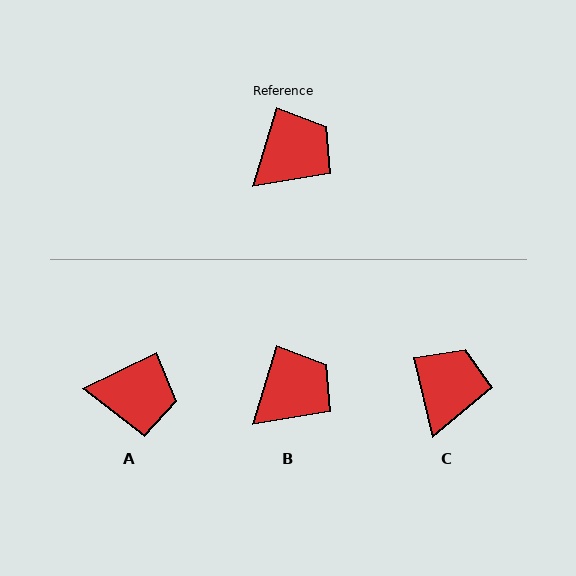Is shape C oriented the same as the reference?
No, it is off by about 30 degrees.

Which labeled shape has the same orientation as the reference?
B.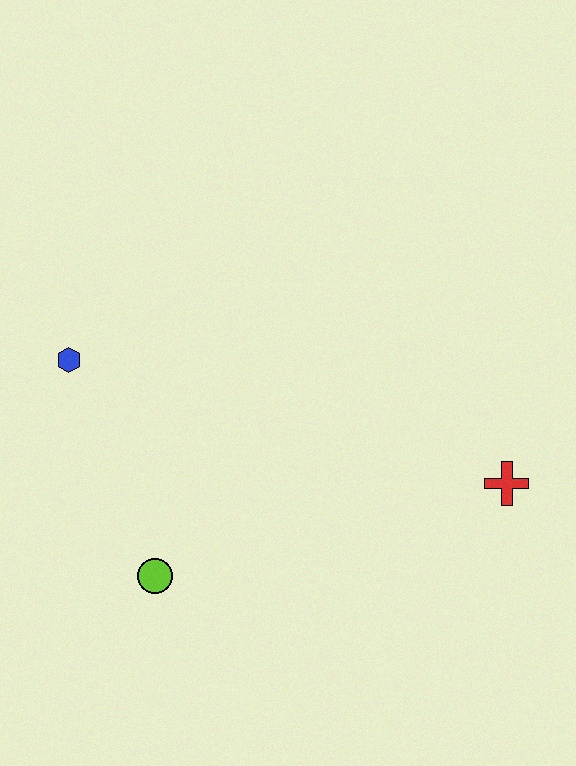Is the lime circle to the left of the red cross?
Yes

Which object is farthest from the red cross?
The blue hexagon is farthest from the red cross.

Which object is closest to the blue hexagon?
The lime circle is closest to the blue hexagon.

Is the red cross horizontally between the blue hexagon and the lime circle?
No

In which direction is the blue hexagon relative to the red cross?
The blue hexagon is to the left of the red cross.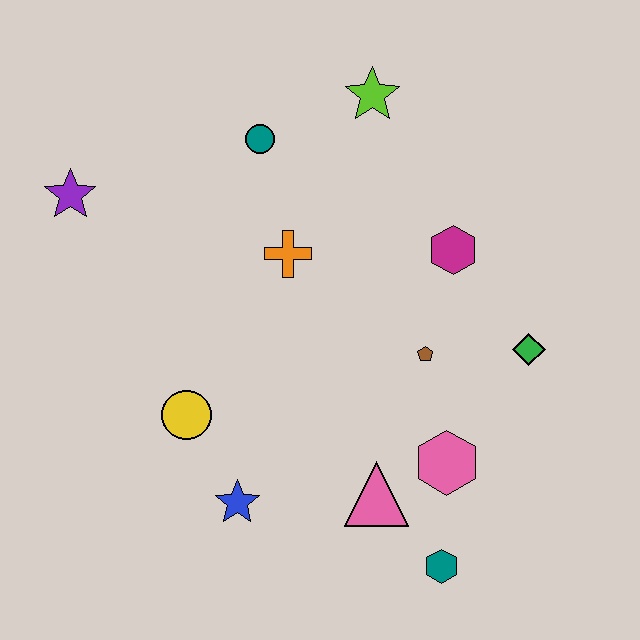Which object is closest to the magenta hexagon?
The brown pentagon is closest to the magenta hexagon.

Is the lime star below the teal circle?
No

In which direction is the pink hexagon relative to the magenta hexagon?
The pink hexagon is below the magenta hexagon.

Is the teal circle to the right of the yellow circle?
Yes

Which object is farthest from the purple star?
The teal hexagon is farthest from the purple star.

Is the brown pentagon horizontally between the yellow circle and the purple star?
No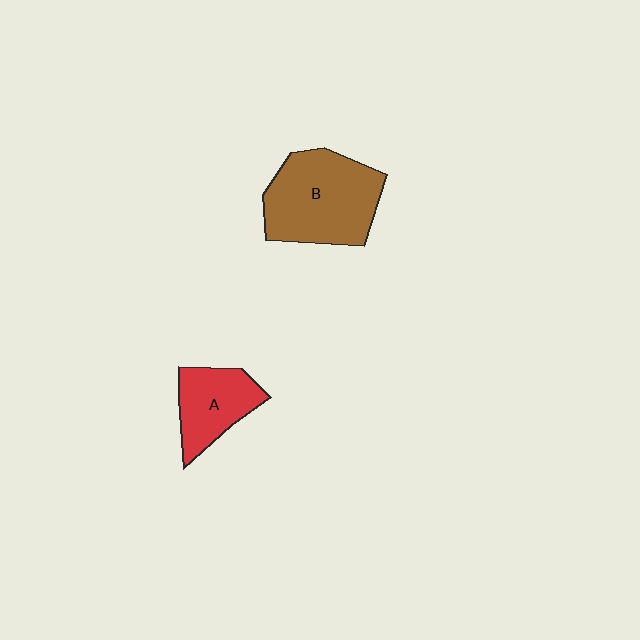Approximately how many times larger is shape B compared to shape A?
Approximately 1.7 times.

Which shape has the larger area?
Shape B (brown).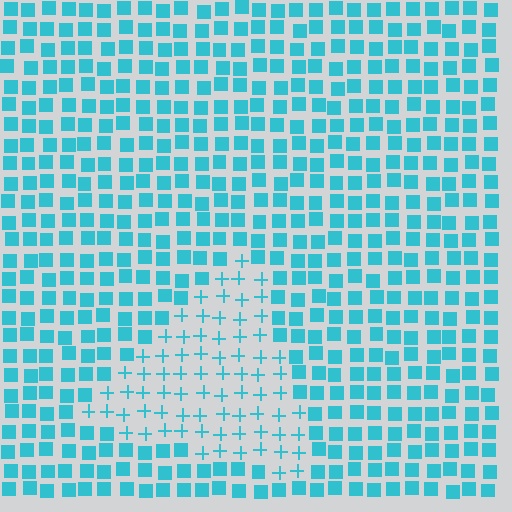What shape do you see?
I see a triangle.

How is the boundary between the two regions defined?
The boundary is defined by a change in element shape: plus signs inside vs. squares outside. All elements share the same color and spacing.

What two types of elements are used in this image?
The image uses plus signs inside the triangle region and squares outside it.